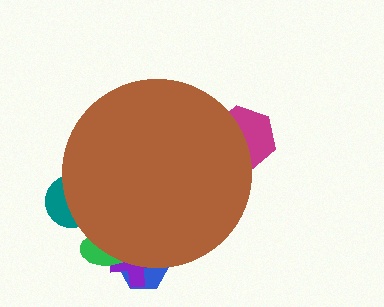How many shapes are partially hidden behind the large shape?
5 shapes are partially hidden.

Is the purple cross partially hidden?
Yes, the purple cross is partially hidden behind the brown circle.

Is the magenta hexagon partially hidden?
Yes, the magenta hexagon is partially hidden behind the brown circle.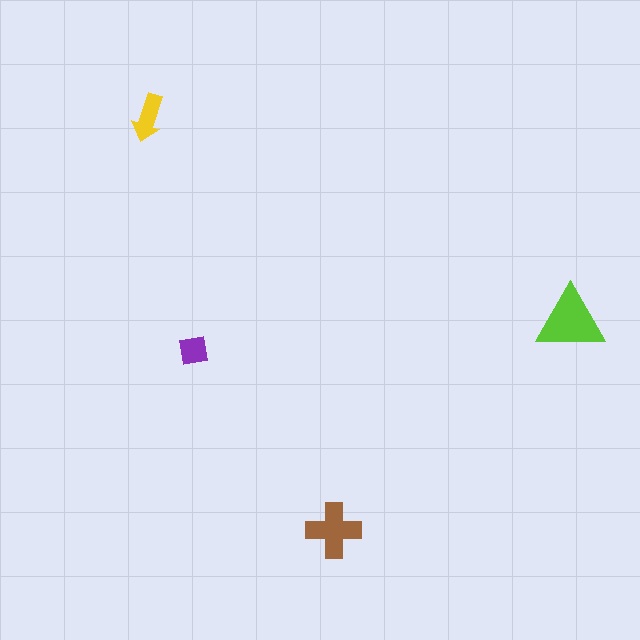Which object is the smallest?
The purple square.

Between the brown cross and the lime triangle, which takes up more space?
The lime triangle.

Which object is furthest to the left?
The yellow arrow is leftmost.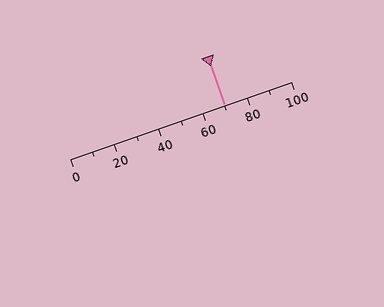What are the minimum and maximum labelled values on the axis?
The axis runs from 0 to 100.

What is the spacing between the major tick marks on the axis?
The major ticks are spaced 20 apart.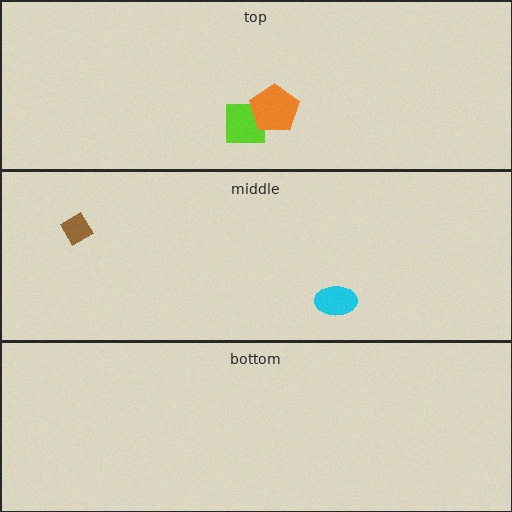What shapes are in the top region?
The lime square, the orange pentagon.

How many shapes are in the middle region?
2.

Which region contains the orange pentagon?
The top region.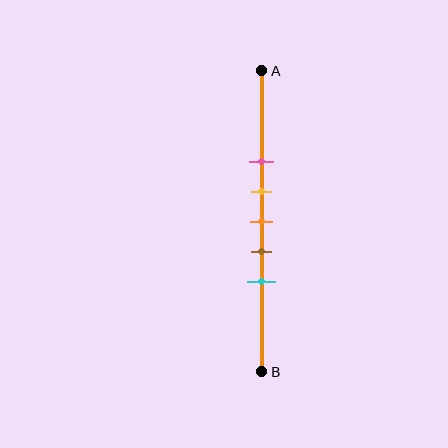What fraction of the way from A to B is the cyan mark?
The cyan mark is approximately 70% (0.7) of the way from A to B.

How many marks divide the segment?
There are 5 marks dividing the segment.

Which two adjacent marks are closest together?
The yellow and orange marks are the closest adjacent pair.